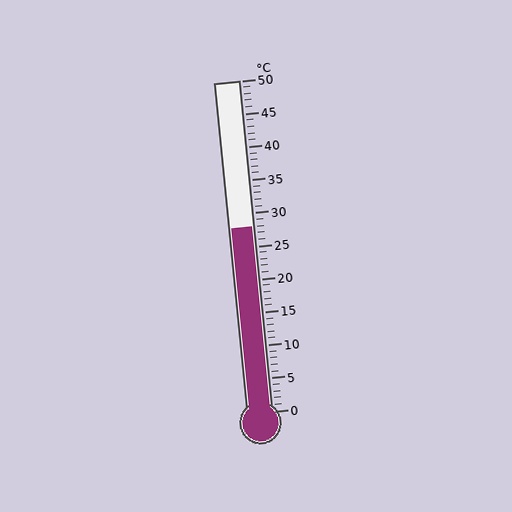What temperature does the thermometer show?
The thermometer shows approximately 28°C.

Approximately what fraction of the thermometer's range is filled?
The thermometer is filled to approximately 55% of its range.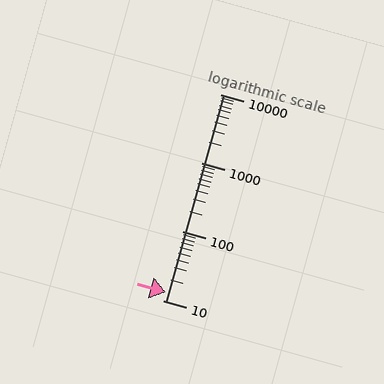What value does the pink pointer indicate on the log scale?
The pointer indicates approximately 13.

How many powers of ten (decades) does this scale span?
The scale spans 3 decades, from 10 to 10000.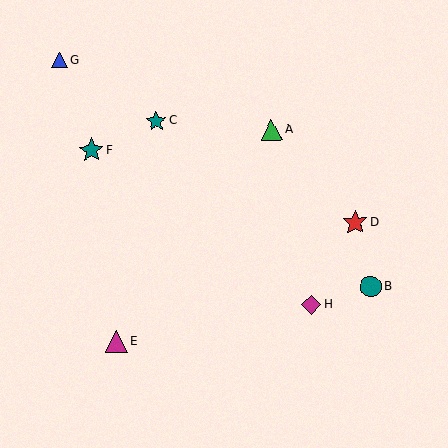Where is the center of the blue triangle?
The center of the blue triangle is at (59, 60).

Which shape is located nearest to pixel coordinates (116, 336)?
The magenta triangle (labeled E) at (116, 342) is nearest to that location.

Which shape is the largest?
The red star (labeled D) is the largest.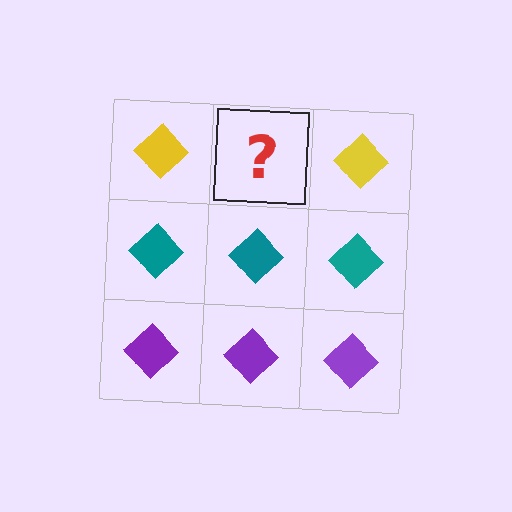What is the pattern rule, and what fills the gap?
The rule is that each row has a consistent color. The gap should be filled with a yellow diamond.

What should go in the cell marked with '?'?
The missing cell should contain a yellow diamond.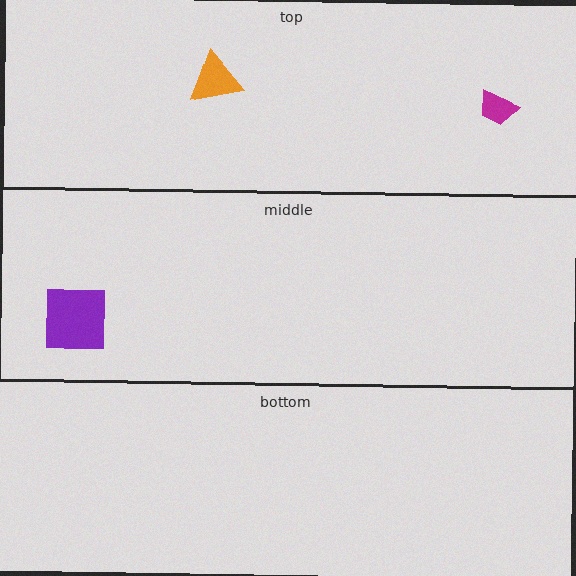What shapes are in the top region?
The orange triangle, the magenta trapezoid.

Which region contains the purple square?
The middle region.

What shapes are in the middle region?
The purple square.